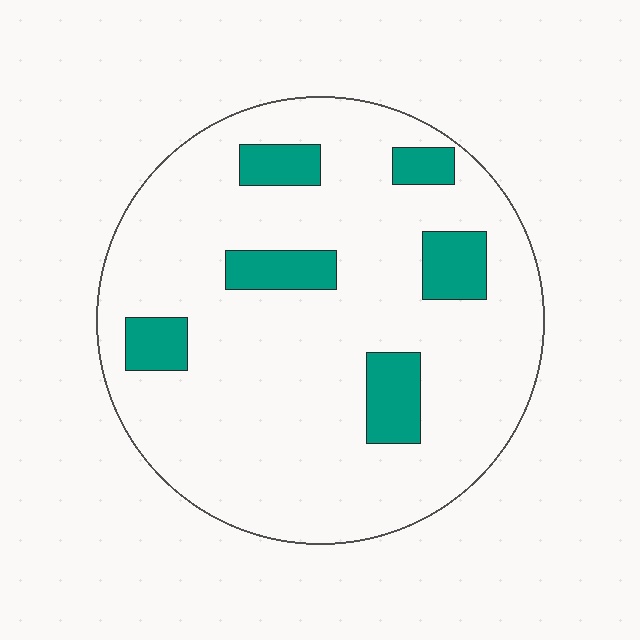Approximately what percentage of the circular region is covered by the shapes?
Approximately 15%.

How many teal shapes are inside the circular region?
6.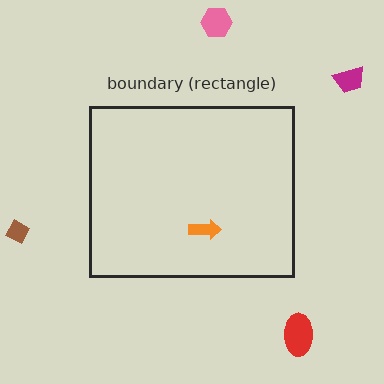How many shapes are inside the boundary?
1 inside, 4 outside.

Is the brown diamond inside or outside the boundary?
Outside.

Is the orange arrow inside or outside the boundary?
Inside.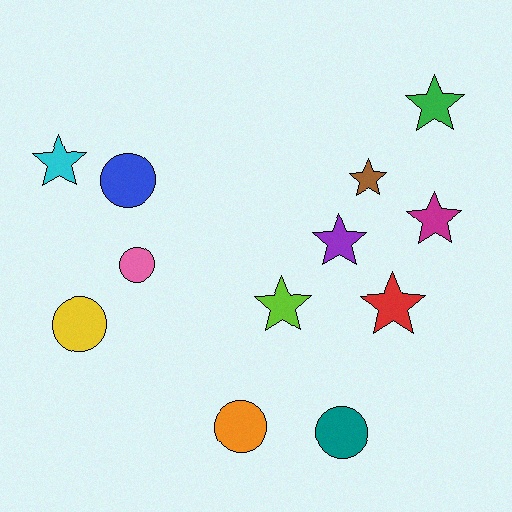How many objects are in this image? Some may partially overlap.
There are 12 objects.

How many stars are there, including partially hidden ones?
There are 7 stars.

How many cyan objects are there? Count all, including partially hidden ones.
There is 1 cyan object.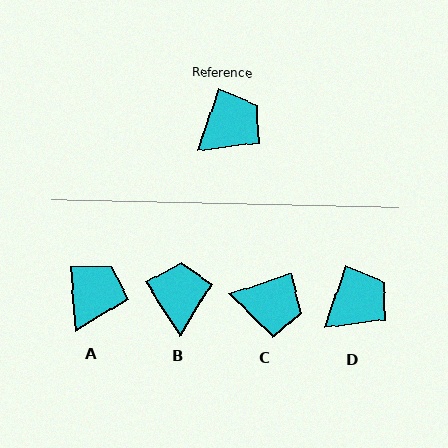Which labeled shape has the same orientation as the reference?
D.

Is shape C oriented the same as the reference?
No, it is off by about 52 degrees.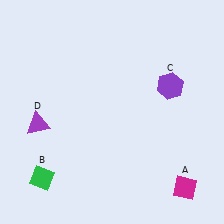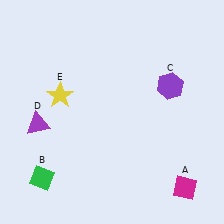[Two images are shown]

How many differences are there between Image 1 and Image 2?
There is 1 difference between the two images.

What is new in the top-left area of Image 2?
A yellow star (E) was added in the top-left area of Image 2.